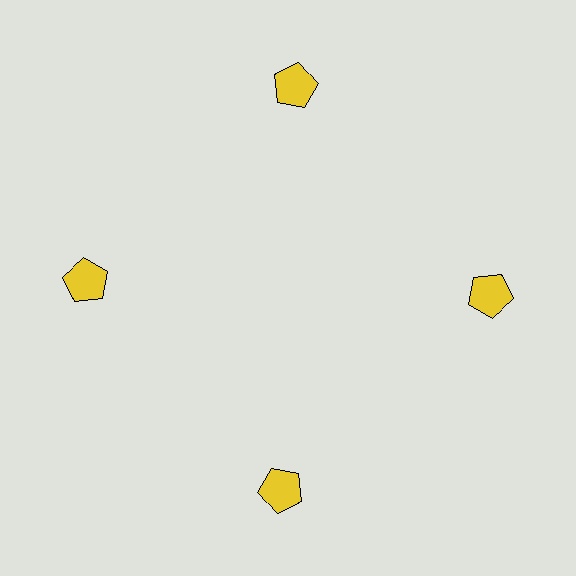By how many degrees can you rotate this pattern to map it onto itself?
The pattern maps onto itself every 90 degrees of rotation.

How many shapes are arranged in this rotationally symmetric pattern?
There are 4 shapes, arranged in 4 groups of 1.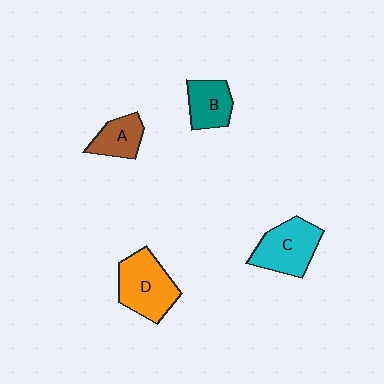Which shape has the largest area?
Shape D (orange).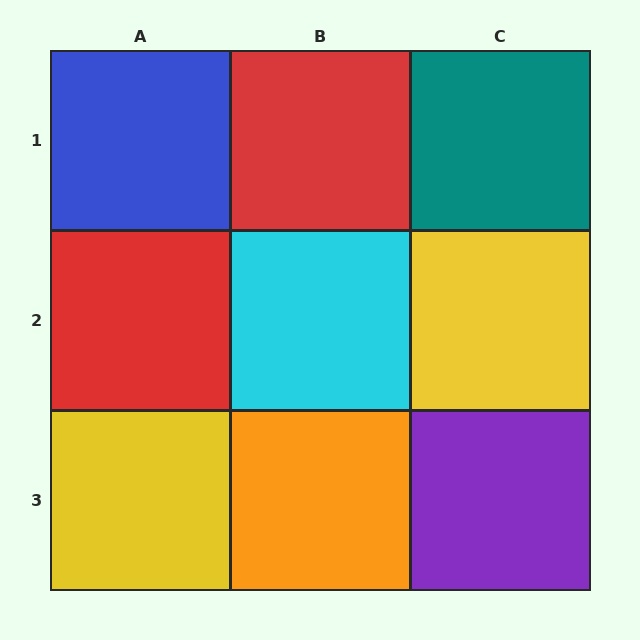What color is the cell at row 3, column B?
Orange.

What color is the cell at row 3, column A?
Yellow.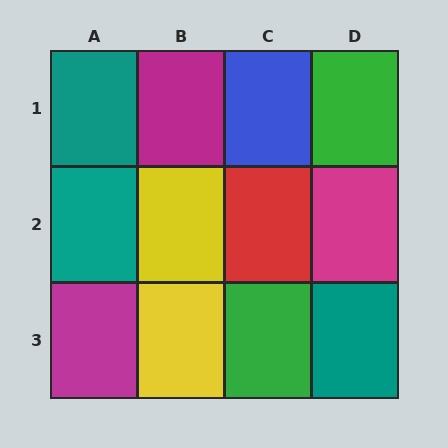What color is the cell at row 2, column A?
Teal.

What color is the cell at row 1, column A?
Teal.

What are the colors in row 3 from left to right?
Magenta, yellow, green, teal.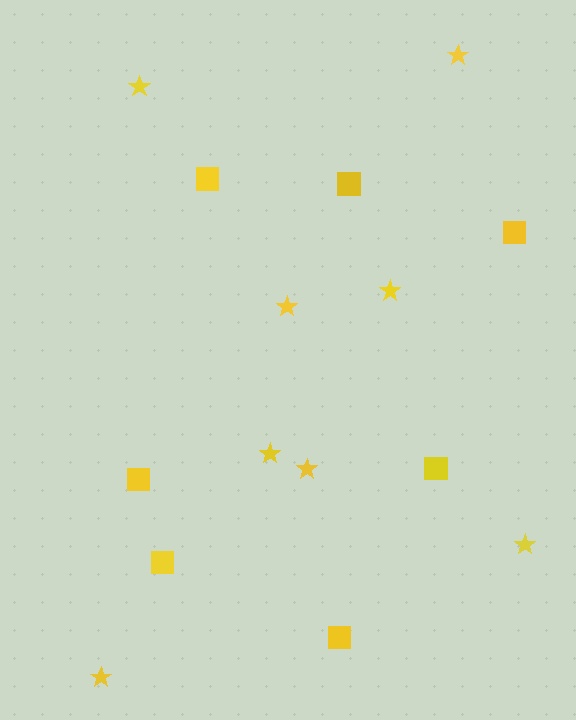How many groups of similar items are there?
There are 2 groups: one group of stars (8) and one group of squares (7).